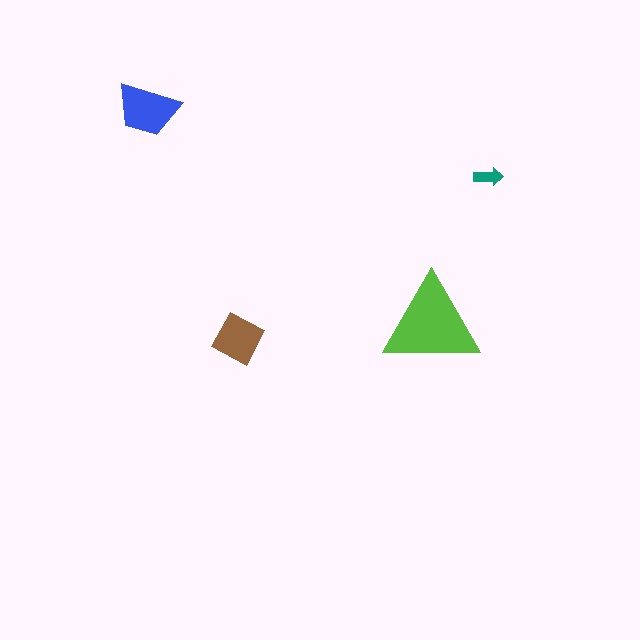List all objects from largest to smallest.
The lime triangle, the blue trapezoid, the brown diamond, the teal arrow.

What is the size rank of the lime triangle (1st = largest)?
1st.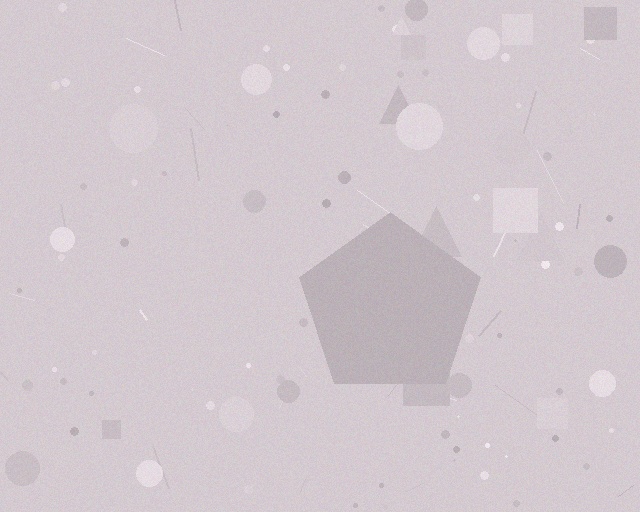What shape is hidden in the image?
A pentagon is hidden in the image.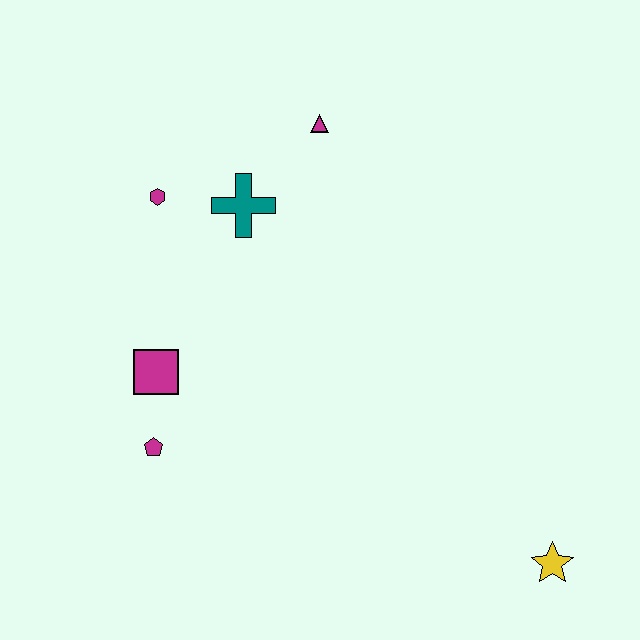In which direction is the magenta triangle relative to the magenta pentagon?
The magenta triangle is above the magenta pentagon.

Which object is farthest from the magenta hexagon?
The yellow star is farthest from the magenta hexagon.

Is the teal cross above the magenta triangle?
No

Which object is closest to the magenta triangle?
The teal cross is closest to the magenta triangle.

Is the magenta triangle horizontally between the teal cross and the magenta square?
No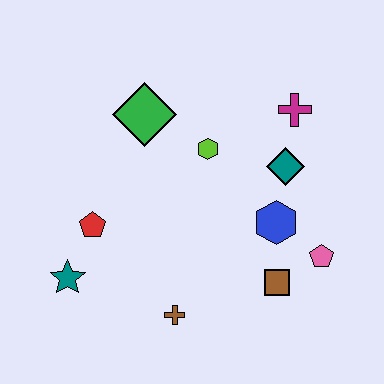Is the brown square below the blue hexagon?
Yes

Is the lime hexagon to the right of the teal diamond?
No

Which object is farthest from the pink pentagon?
The teal star is farthest from the pink pentagon.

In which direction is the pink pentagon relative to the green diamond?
The pink pentagon is to the right of the green diamond.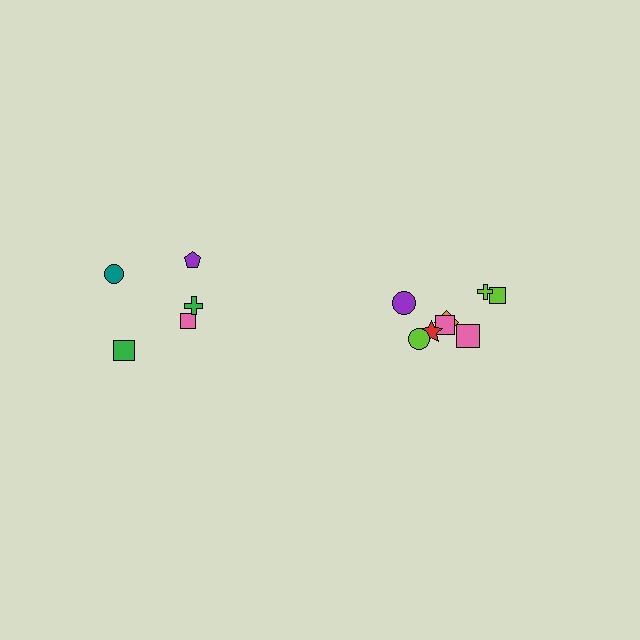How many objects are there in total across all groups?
There are 13 objects.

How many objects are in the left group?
There are 5 objects.